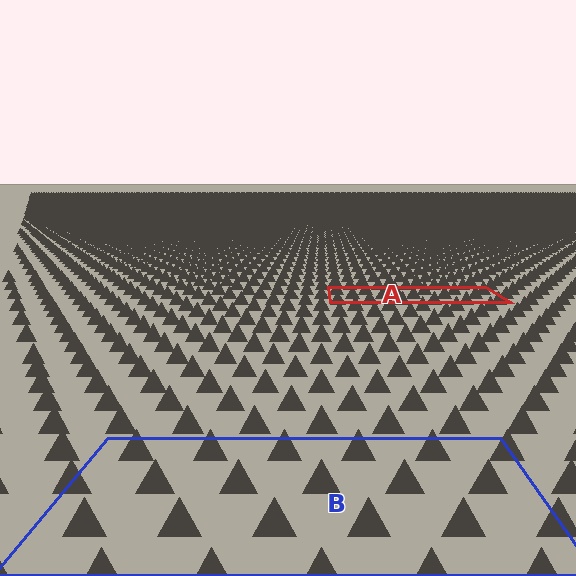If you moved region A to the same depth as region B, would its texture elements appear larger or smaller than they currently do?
They would appear larger. At a closer depth, the same texture elements are projected at a bigger on-screen size.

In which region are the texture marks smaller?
The texture marks are smaller in region A, because it is farther away.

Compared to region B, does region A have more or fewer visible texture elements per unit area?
Region A has more texture elements per unit area — they are packed more densely because it is farther away.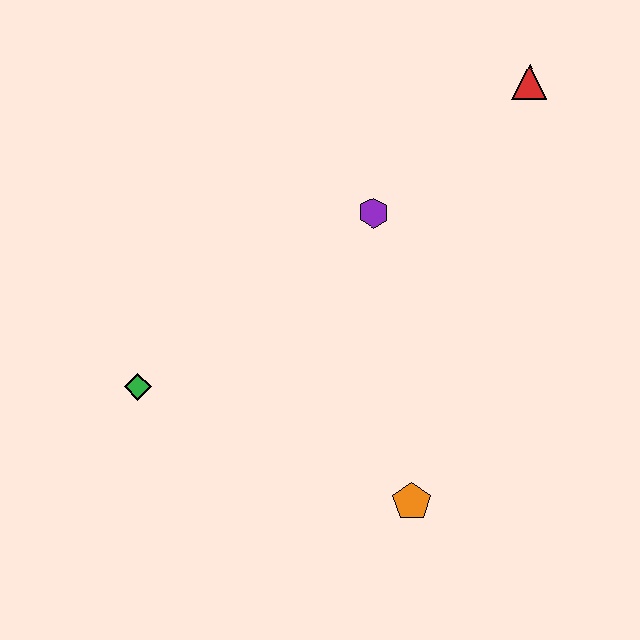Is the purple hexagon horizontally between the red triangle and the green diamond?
Yes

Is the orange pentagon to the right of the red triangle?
No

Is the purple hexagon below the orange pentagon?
No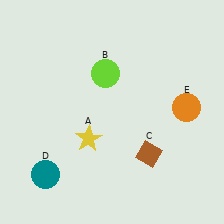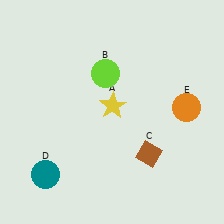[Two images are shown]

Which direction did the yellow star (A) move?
The yellow star (A) moved up.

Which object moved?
The yellow star (A) moved up.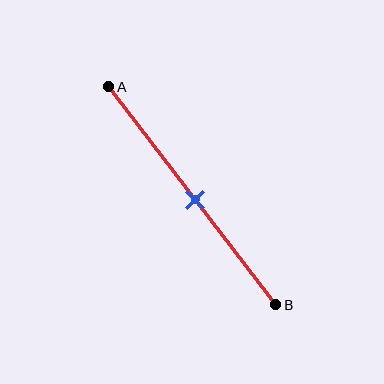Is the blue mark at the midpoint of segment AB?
Yes, the mark is approximately at the midpoint.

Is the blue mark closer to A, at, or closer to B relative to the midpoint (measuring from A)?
The blue mark is approximately at the midpoint of segment AB.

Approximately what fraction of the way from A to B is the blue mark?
The blue mark is approximately 50% of the way from A to B.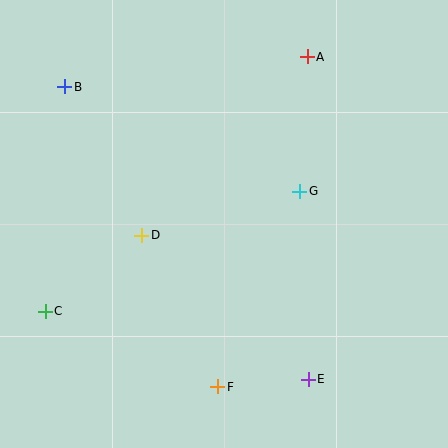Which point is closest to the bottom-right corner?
Point E is closest to the bottom-right corner.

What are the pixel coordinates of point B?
Point B is at (65, 87).